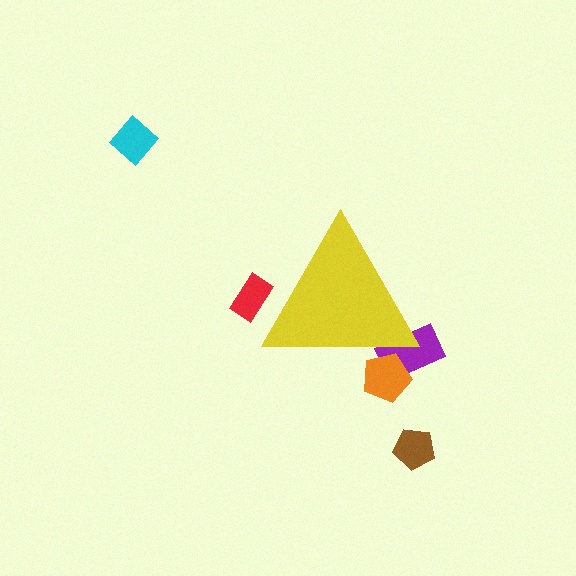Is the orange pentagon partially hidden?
Yes, the orange pentagon is partially hidden behind the yellow triangle.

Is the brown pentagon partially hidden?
No, the brown pentagon is fully visible.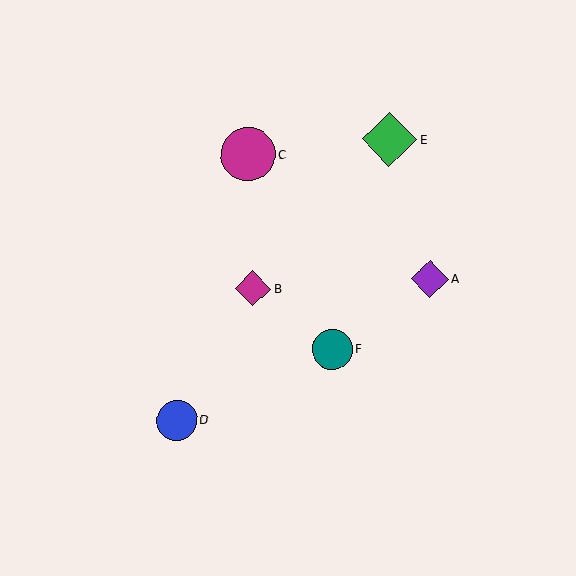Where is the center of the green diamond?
The center of the green diamond is at (390, 139).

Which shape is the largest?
The green diamond (labeled E) is the largest.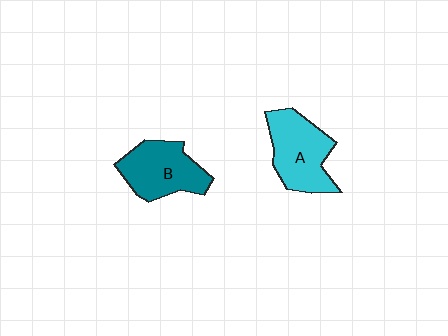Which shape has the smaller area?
Shape B (teal).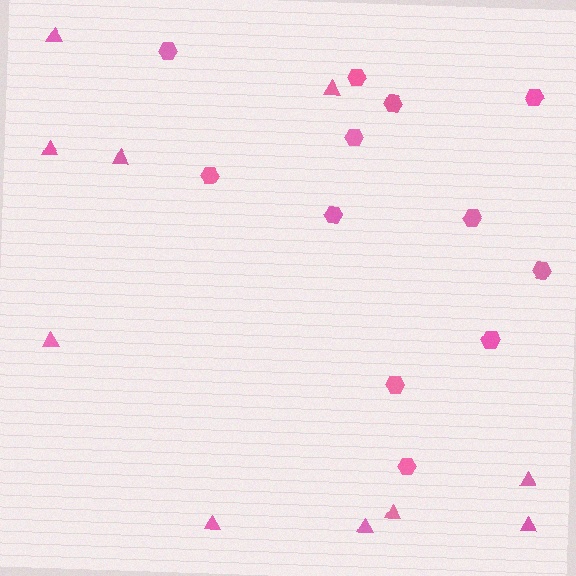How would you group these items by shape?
There are 2 groups: one group of hexagons (12) and one group of triangles (10).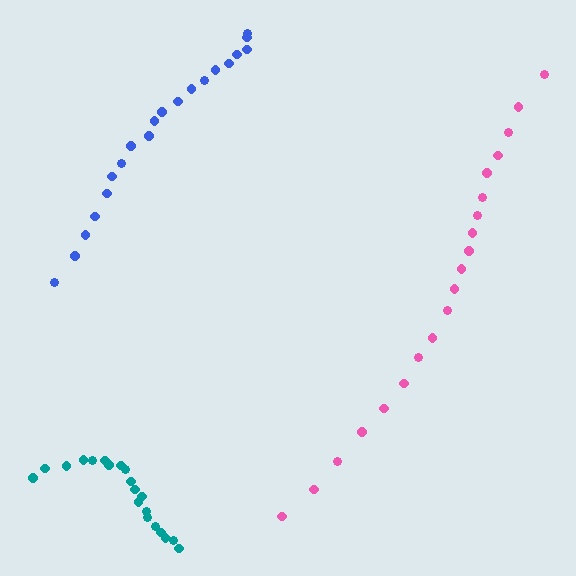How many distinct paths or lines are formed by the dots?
There are 3 distinct paths.